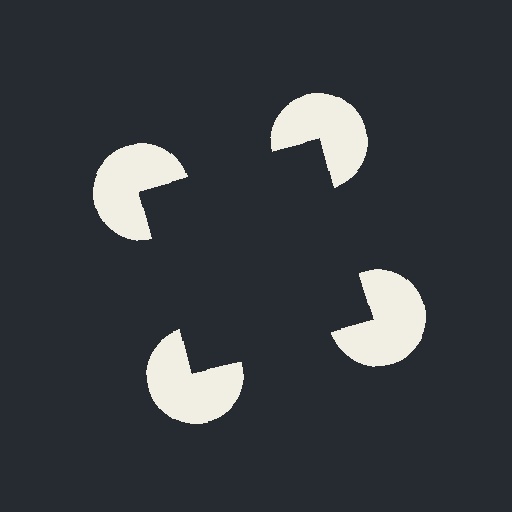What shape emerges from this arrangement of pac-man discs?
An illusory square — its edges are inferred from the aligned wedge cuts in the pac-man discs, not physically drawn.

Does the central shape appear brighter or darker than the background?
It typically appears slightly darker than the background, even though no actual brightness change is drawn.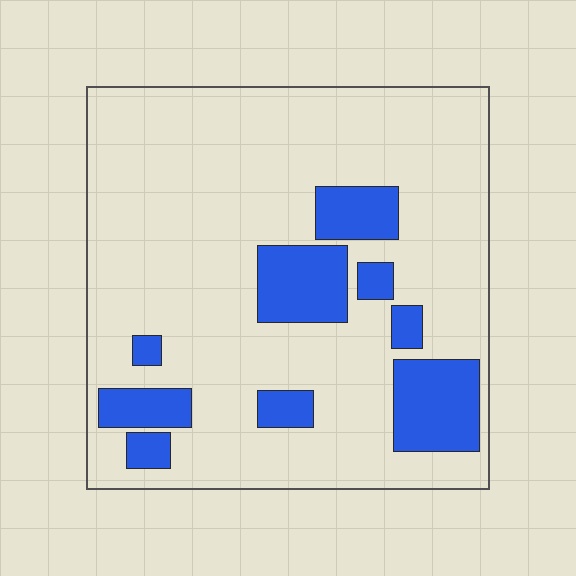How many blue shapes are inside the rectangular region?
9.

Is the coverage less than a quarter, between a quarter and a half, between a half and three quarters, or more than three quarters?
Less than a quarter.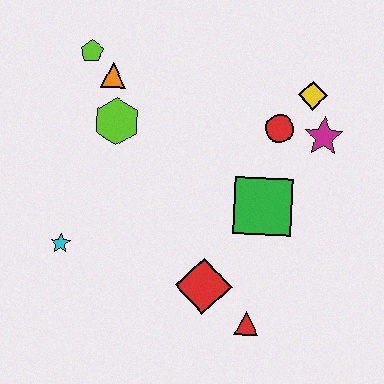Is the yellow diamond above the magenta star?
Yes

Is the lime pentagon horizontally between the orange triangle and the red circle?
No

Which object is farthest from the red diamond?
The lime pentagon is farthest from the red diamond.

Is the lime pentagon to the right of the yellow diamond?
No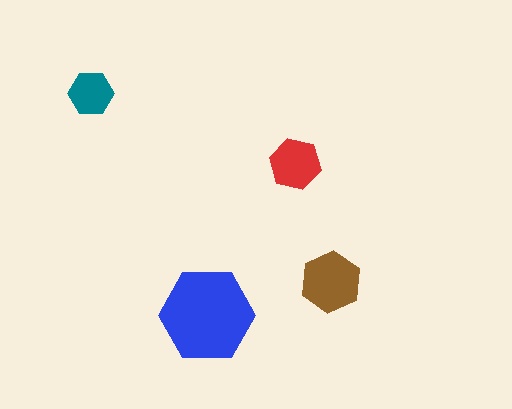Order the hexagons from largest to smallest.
the blue one, the brown one, the red one, the teal one.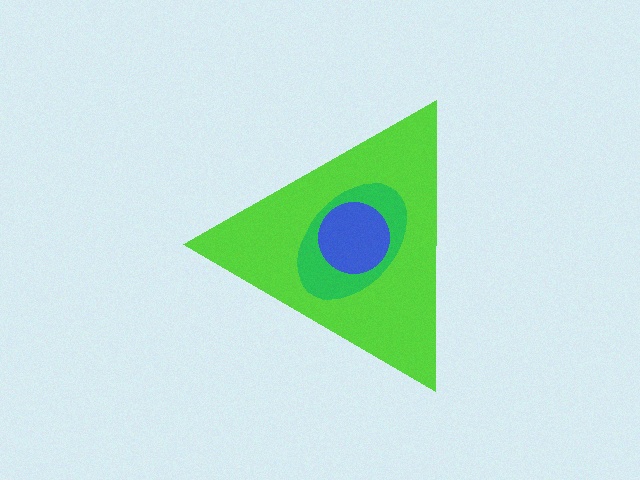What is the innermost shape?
The blue circle.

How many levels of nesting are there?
3.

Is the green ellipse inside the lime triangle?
Yes.